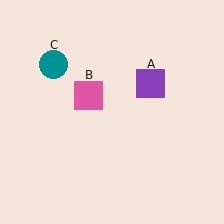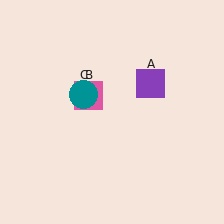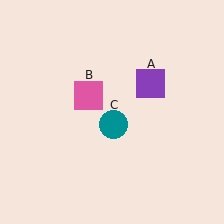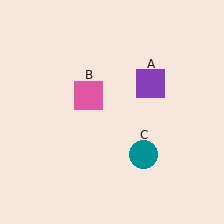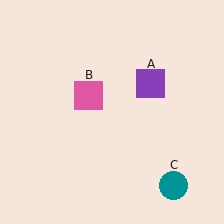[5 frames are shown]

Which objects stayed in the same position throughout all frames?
Purple square (object A) and pink square (object B) remained stationary.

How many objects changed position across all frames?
1 object changed position: teal circle (object C).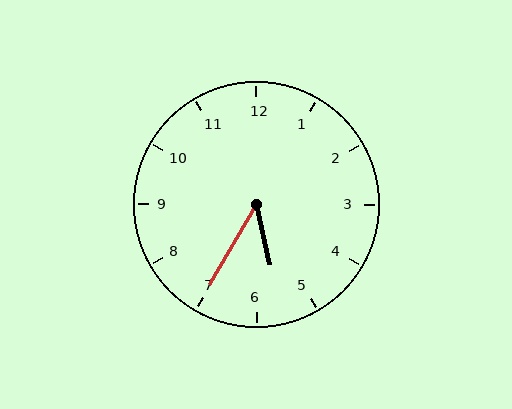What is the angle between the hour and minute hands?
Approximately 42 degrees.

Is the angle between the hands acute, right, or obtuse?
It is acute.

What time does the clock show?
5:35.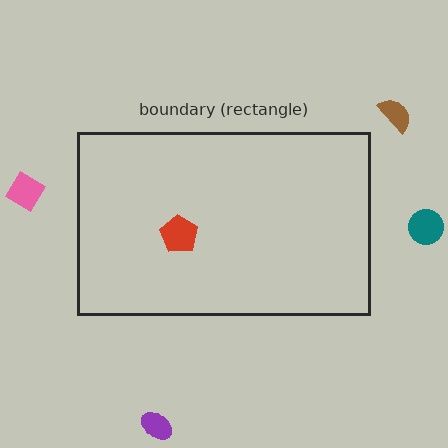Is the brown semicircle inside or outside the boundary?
Outside.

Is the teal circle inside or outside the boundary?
Outside.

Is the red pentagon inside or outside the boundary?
Inside.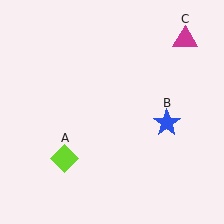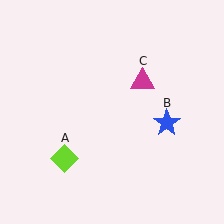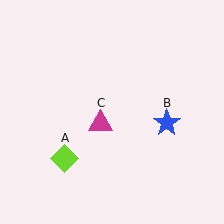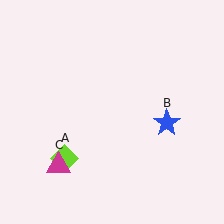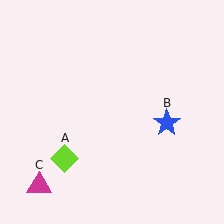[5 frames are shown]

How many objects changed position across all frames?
1 object changed position: magenta triangle (object C).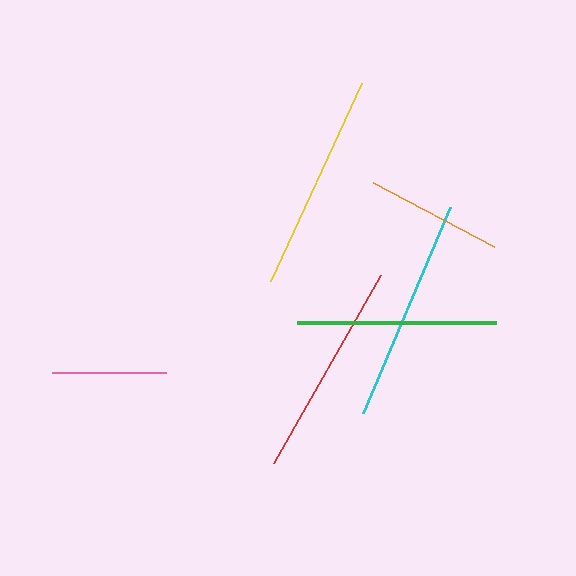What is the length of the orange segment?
The orange segment is approximately 137 pixels long.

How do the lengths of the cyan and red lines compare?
The cyan and red lines are approximately the same length.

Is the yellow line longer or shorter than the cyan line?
The cyan line is longer than the yellow line.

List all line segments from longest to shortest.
From longest to shortest: cyan, yellow, red, green, orange, pink.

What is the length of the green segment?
The green segment is approximately 200 pixels long.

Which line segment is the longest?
The cyan line is the longest at approximately 224 pixels.